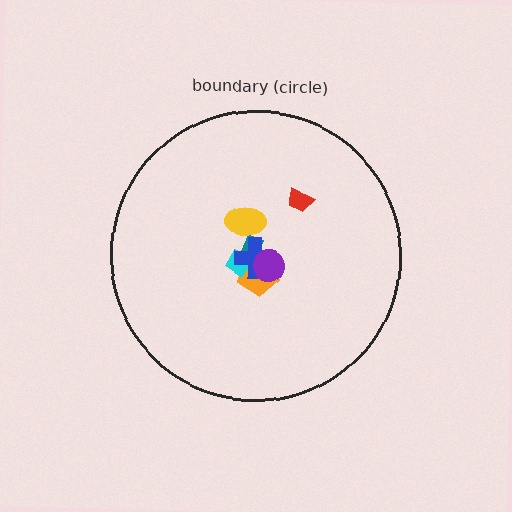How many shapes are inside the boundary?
7 inside, 0 outside.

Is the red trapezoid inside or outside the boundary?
Inside.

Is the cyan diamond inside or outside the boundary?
Inside.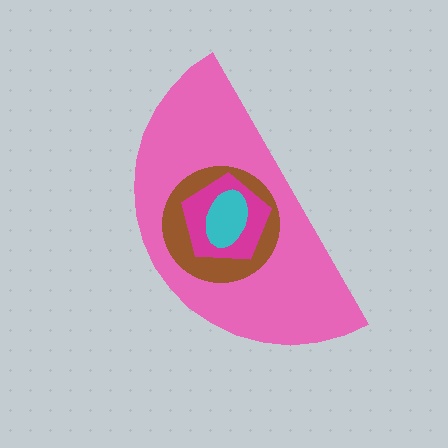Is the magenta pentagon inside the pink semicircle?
Yes.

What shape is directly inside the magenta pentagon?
The cyan ellipse.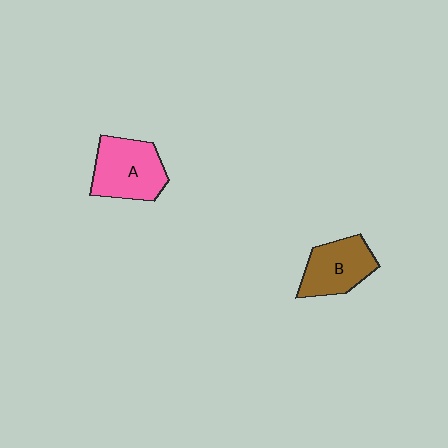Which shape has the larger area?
Shape A (pink).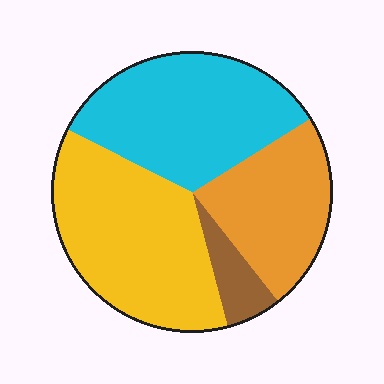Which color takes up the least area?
Brown, at roughly 5%.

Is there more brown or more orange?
Orange.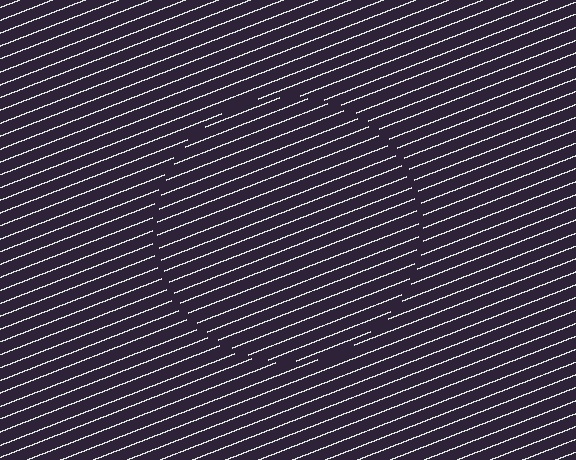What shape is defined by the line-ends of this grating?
An illusory circle. The interior of the shape contains the same grating, shifted by half a period — the contour is defined by the phase discontinuity where line-ends from the inner and outer gratings abut.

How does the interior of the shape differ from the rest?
The interior of the shape contains the same grating, shifted by half a period — the contour is defined by the phase discontinuity where line-ends from the inner and outer gratings abut.